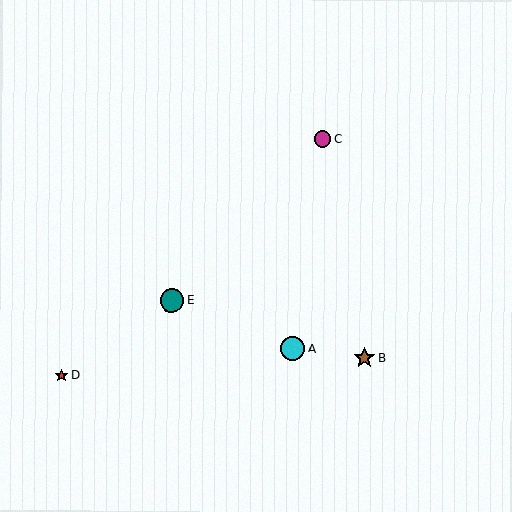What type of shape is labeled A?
Shape A is a cyan circle.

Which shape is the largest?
The cyan circle (labeled A) is the largest.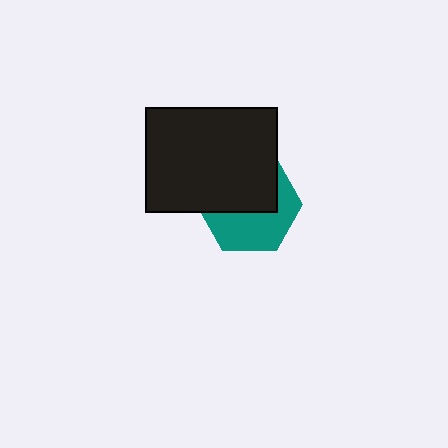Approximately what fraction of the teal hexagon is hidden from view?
Roughly 52% of the teal hexagon is hidden behind the black rectangle.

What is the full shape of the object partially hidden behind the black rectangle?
The partially hidden object is a teal hexagon.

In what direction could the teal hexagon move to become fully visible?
The teal hexagon could move down. That would shift it out from behind the black rectangle entirely.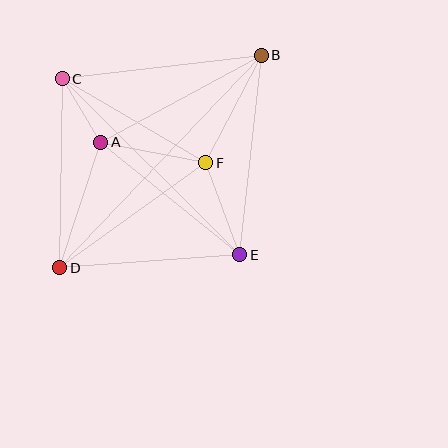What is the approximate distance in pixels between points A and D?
The distance between A and D is approximately 132 pixels.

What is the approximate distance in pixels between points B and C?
The distance between B and C is approximately 200 pixels.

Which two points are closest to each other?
Points A and C are closest to each other.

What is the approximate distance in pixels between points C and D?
The distance between C and D is approximately 189 pixels.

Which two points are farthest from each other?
Points B and D are farthest from each other.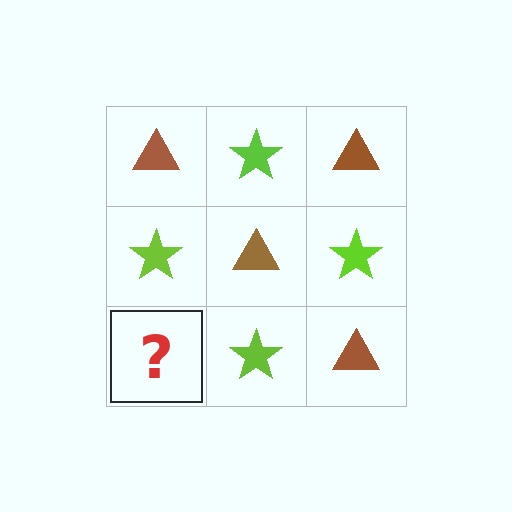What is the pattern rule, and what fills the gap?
The rule is that it alternates brown triangle and lime star in a checkerboard pattern. The gap should be filled with a brown triangle.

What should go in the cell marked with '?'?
The missing cell should contain a brown triangle.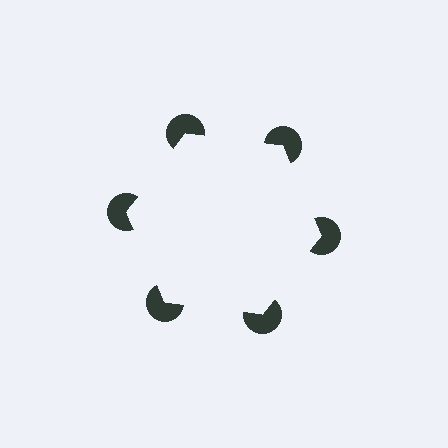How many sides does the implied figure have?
6 sides.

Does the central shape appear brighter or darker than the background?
It typically appears slightly brighter than the background, even though no actual brightness change is drawn.